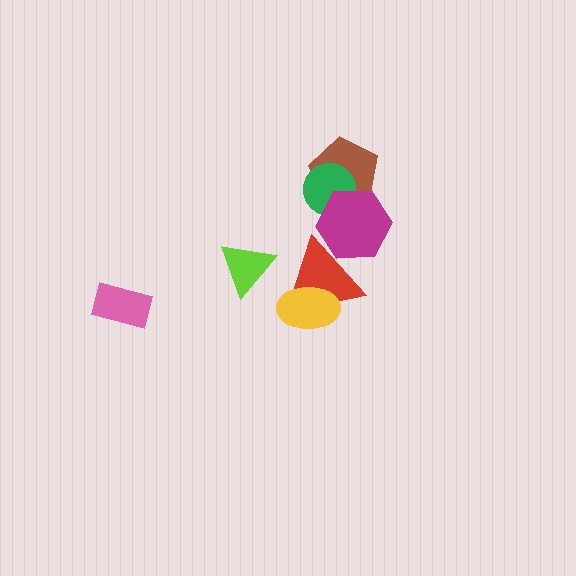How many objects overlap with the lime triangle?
0 objects overlap with the lime triangle.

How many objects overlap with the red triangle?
2 objects overlap with the red triangle.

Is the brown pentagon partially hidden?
Yes, it is partially covered by another shape.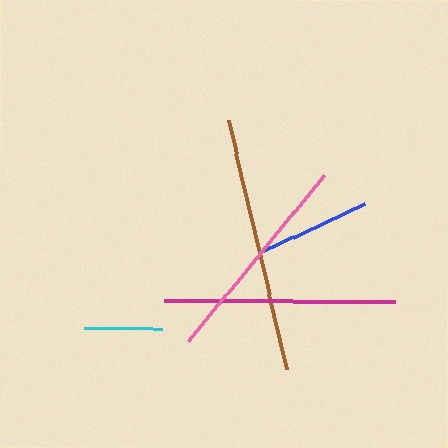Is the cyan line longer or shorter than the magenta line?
The magenta line is longer than the cyan line.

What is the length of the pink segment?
The pink segment is approximately 215 pixels long.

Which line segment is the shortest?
The cyan line is the shortest at approximately 78 pixels.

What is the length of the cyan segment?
The cyan segment is approximately 78 pixels long.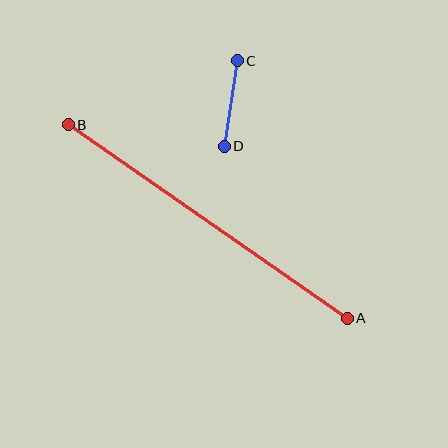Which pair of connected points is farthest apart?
Points A and B are farthest apart.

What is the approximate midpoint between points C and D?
The midpoint is at approximately (231, 104) pixels.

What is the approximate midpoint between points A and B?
The midpoint is at approximately (208, 222) pixels.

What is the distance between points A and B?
The distance is approximately 340 pixels.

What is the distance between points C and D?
The distance is approximately 86 pixels.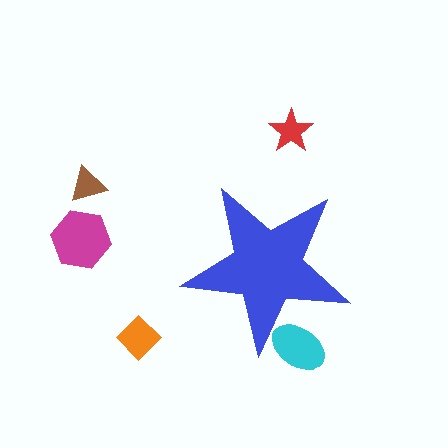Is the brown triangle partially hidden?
No, the brown triangle is fully visible.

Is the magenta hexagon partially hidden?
No, the magenta hexagon is fully visible.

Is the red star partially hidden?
No, the red star is fully visible.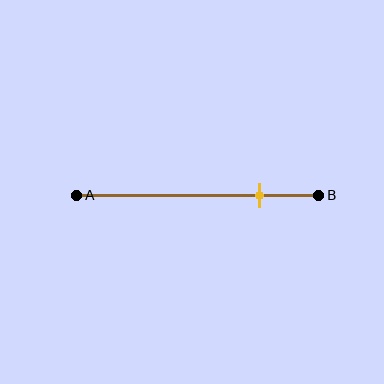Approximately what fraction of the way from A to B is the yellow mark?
The yellow mark is approximately 75% of the way from A to B.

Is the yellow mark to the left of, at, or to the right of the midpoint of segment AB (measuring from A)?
The yellow mark is to the right of the midpoint of segment AB.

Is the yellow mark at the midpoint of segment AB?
No, the mark is at about 75% from A, not at the 50% midpoint.